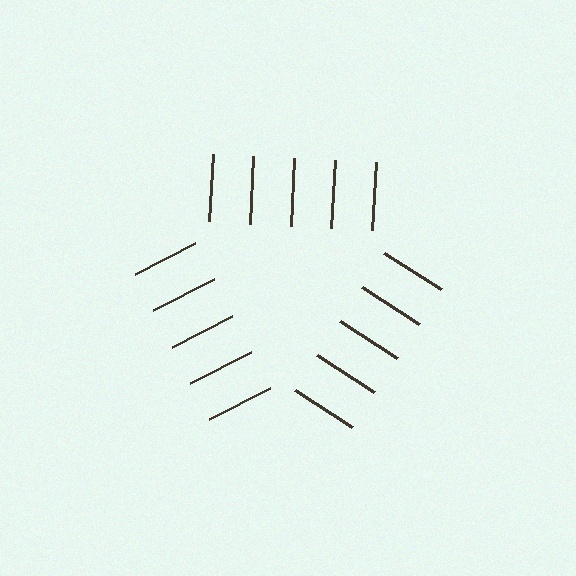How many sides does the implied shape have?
3 sides — the line-ends trace a triangle.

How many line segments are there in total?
15 — 5 along each of the 3 edges.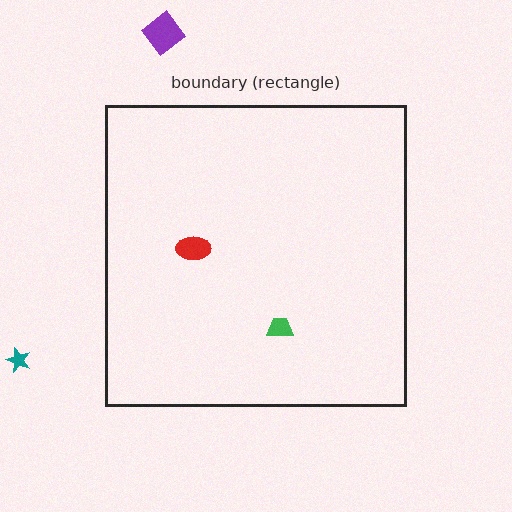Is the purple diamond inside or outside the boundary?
Outside.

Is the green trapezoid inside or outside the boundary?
Inside.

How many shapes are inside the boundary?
2 inside, 2 outside.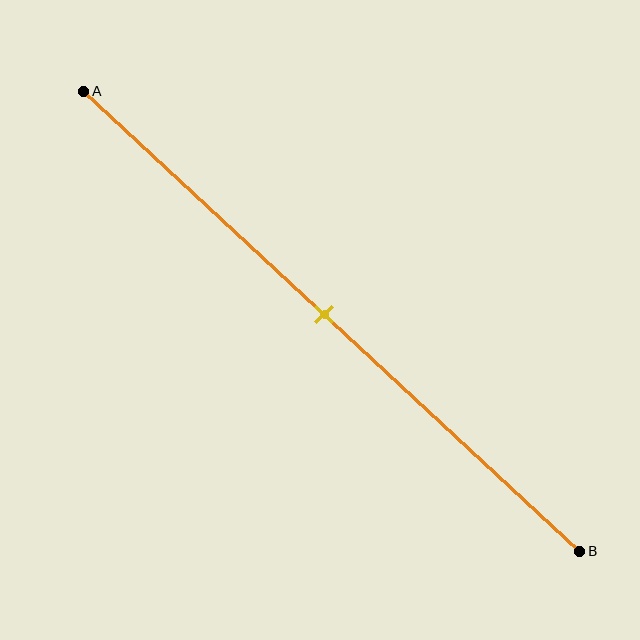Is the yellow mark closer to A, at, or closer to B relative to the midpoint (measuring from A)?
The yellow mark is approximately at the midpoint of segment AB.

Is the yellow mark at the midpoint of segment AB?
Yes, the mark is approximately at the midpoint.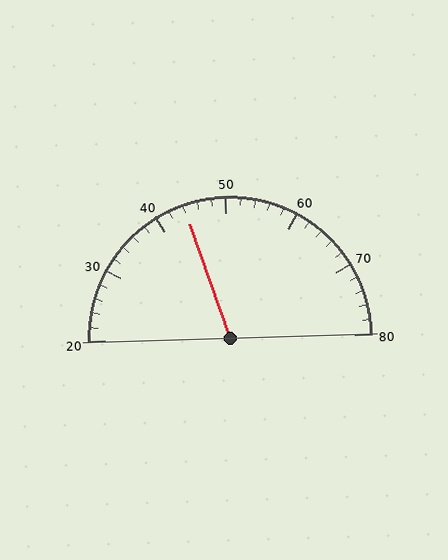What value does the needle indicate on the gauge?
The needle indicates approximately 44.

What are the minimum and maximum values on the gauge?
The gauge ranges from 20 to 80.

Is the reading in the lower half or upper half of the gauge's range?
The reading is in the lower half of the range (20 to 80).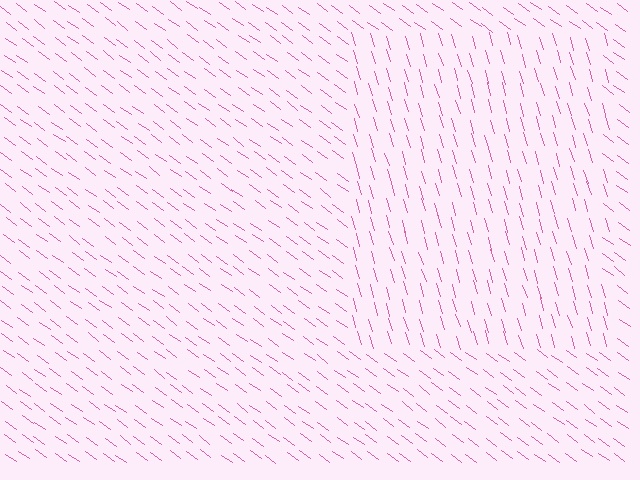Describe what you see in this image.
The image is filled with small pink line segments. A rectangle region in the image has lines oriented differently from the surrounding lines, creating a visible texture boundary.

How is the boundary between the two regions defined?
The boundary is defined purely by a change in line orientation (approximately 37 degrees difference). All lines are the same color and thickness.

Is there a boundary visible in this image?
Yes, there is a texture boundary formed by a change in line orientation.